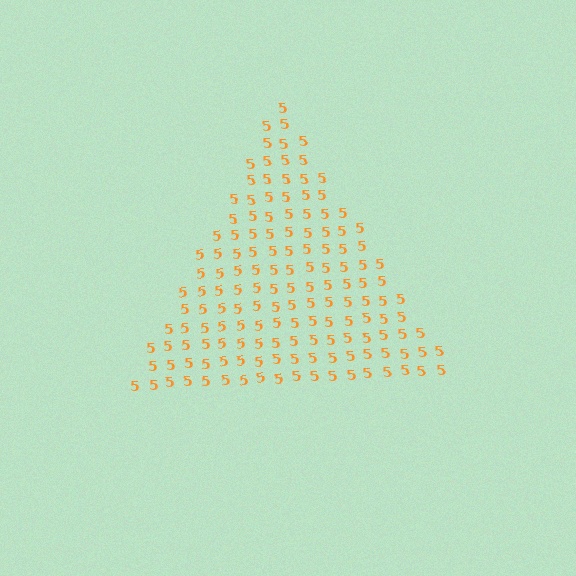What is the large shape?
The large shape is a triangle.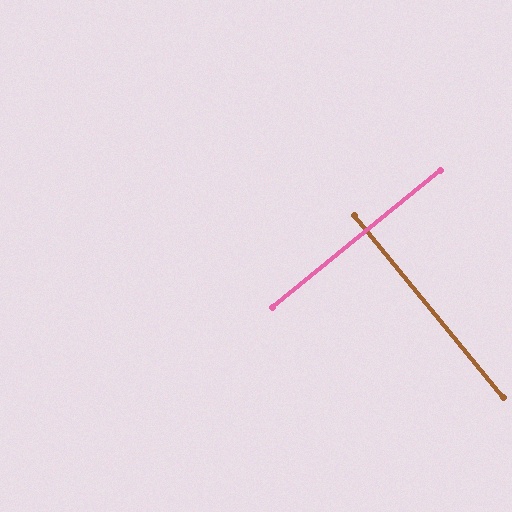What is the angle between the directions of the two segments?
Approximately 90 degrees.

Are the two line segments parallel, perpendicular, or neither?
Perpendicular — they meet at approximately 90°.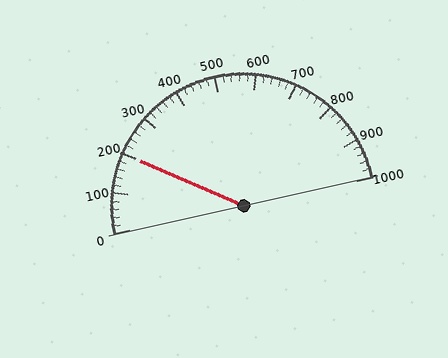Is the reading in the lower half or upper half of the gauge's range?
The reading is in the lower half of the range (0 to 1000).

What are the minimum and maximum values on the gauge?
The gauge ranges from 0 to 1000.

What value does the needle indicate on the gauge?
The needle indicates approximately 200.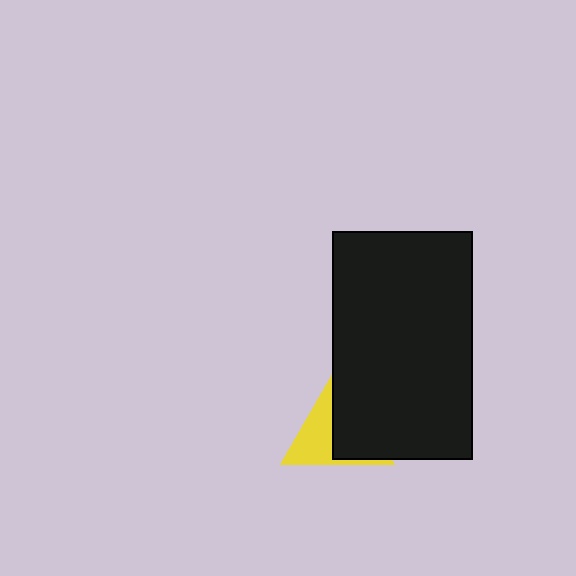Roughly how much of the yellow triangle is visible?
About half of it is visible (roughly 47%).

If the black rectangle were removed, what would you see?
You would see the complete yellow triangle.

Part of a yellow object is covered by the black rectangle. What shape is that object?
It is a triangle.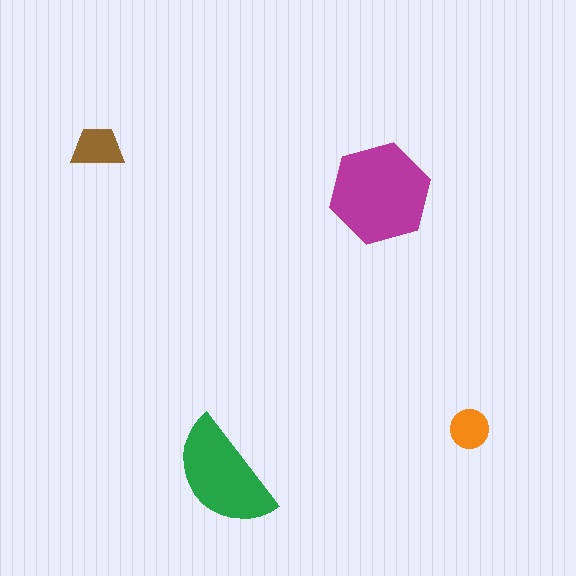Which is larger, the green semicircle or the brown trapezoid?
The green semicircle.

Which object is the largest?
The magenta hexagon.